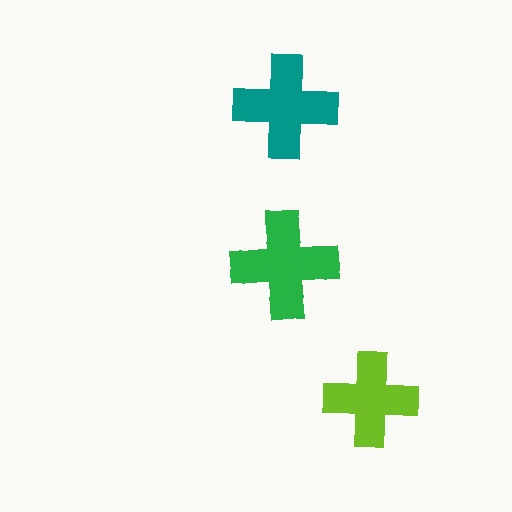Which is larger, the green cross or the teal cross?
The green one.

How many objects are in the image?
There are 3 objects in the image.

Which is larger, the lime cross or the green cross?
The green one.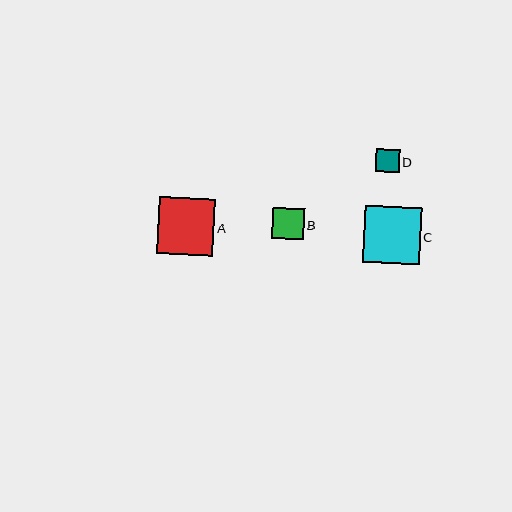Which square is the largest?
Square C is the largest with a size of approximately 57 pixels.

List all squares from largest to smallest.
From largest to smallest: C, A, B, D.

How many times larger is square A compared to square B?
Square A is approximately 1.8 times the size of square B.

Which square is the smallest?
Square D is the smallest with a size of approximately 23 pixels.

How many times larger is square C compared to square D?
Square C is approximately 2.4 times the size of square D.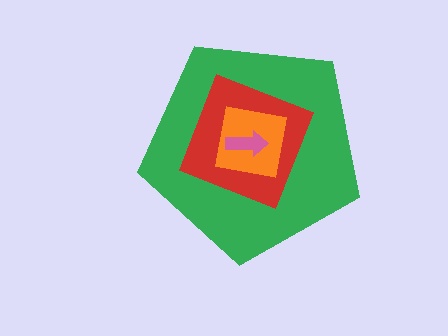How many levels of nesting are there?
4.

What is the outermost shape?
The green pentagon.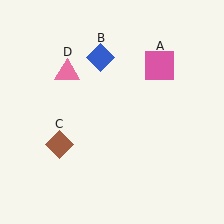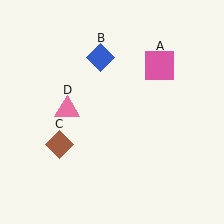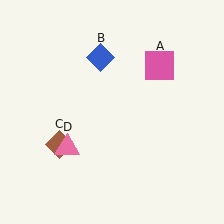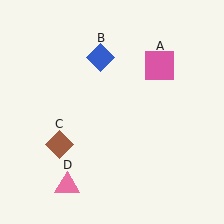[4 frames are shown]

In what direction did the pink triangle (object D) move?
The pink triangle (object D) moved down.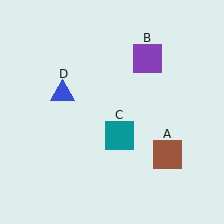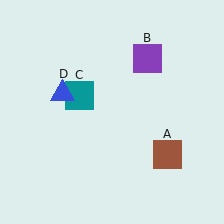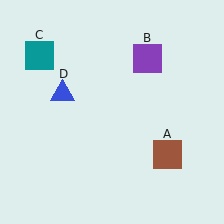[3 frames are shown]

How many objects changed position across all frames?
1 object changed position: teal square (object C).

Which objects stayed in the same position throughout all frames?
Brown square (object A) and purple square (object B) and blue triangle (object D) remained stationary.